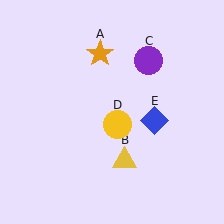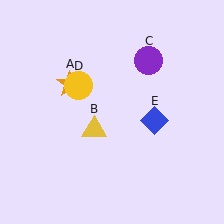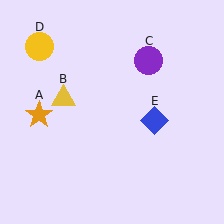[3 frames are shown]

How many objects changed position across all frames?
3 objects changed position: orange star (object A), yellow triangle (object B), yellow circle (object D).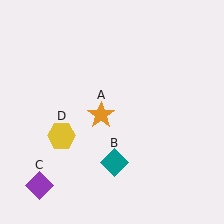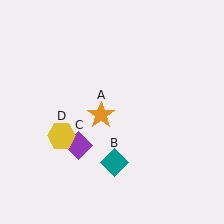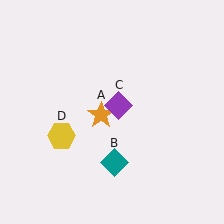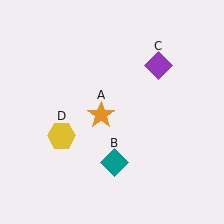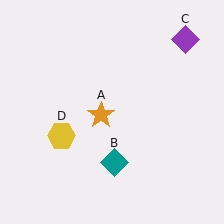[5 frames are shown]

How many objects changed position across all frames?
1 object changed position: purple diamond (object C).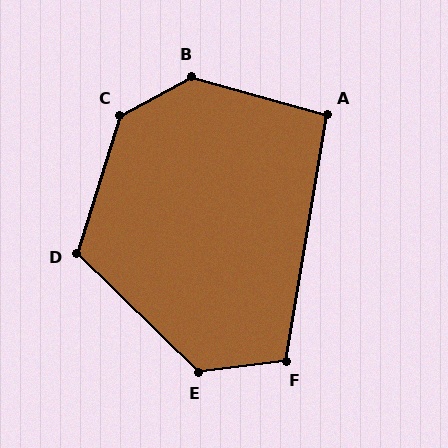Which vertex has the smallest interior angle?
A, at approximately 96 degrees.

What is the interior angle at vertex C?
Approximately 136 degrees (obtuse).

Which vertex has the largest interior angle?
B, at approximately 136 degrees.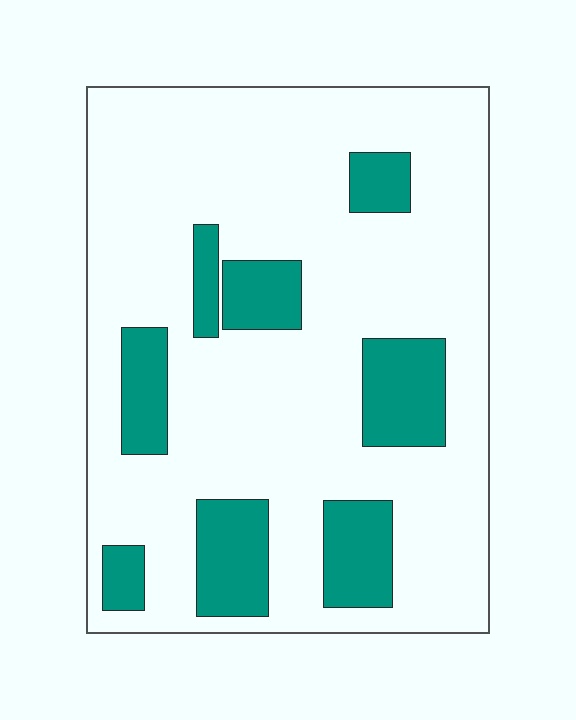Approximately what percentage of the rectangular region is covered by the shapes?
Approximately 20%.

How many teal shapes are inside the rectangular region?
8.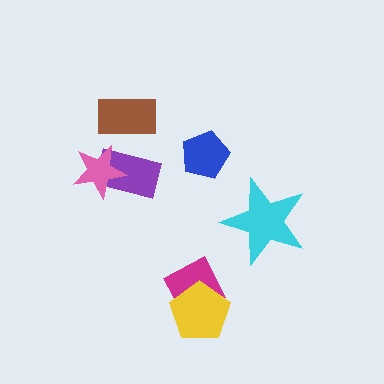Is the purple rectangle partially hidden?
Yes, it is partially covered by another shape.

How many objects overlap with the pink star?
1 object overlaps with the pink star.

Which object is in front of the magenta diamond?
The yellow pentagon is in front of the magenta diamond.